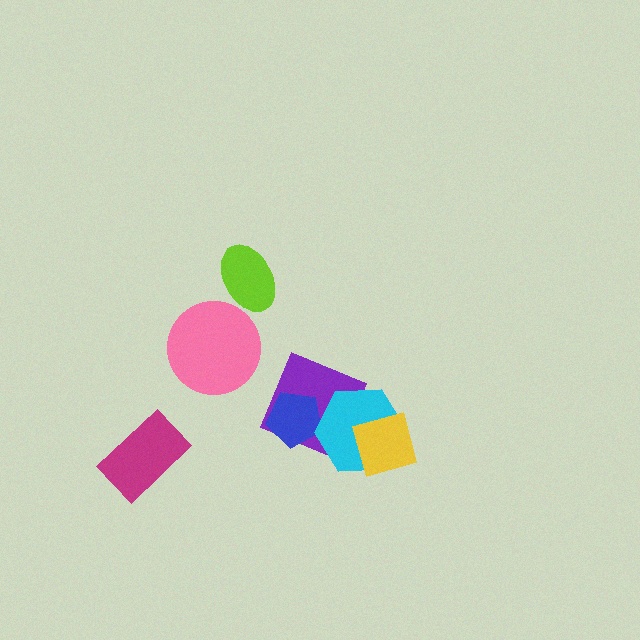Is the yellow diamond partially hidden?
No, no other shape covers it.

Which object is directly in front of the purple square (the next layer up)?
The blue pentagon is directly in front of the purple square.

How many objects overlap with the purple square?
2 objects overlap with the purple square.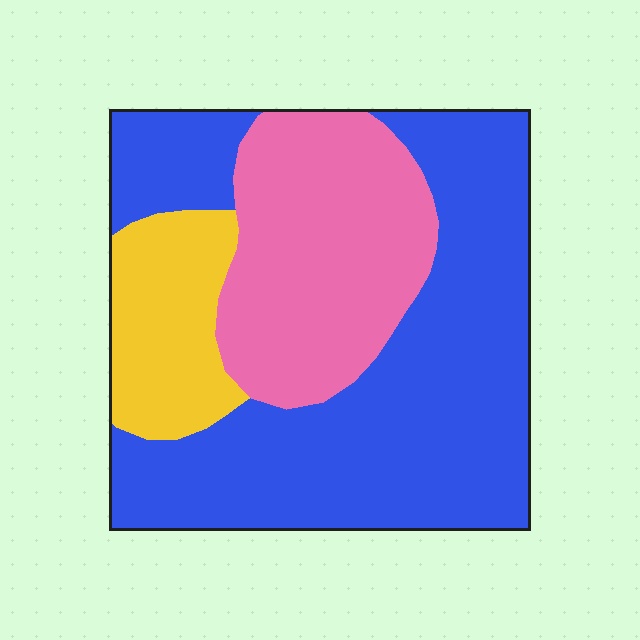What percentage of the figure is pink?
Pink takes up about one quarter (1/4) of the figure.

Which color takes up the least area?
Yellow, at roughly 15%.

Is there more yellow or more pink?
Pink.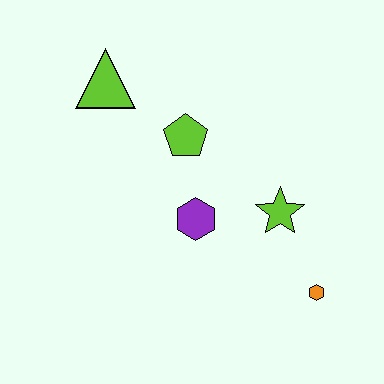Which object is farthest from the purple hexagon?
The lime triangle is farthest from the purple hexagon.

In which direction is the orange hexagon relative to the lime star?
The orange hexagon is below the lime star.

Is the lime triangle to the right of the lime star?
No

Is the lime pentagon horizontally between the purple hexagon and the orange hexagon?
No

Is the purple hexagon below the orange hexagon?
No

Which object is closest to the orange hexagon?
The lime star is closest to the orange hexagon.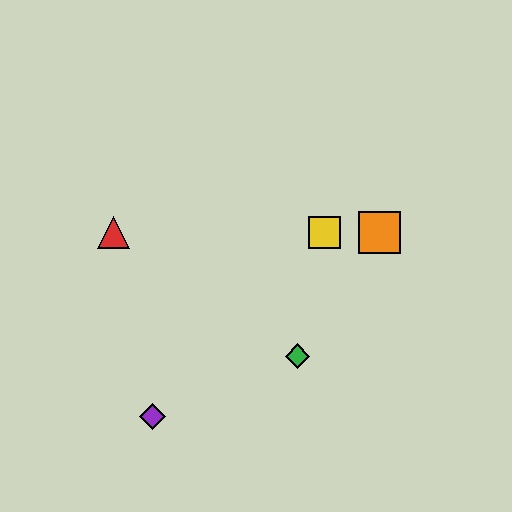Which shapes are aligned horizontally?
The red triangle, the blue square, the yellow square, the orange square are aligned horizontally.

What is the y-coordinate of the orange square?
The orange square is at y≈232.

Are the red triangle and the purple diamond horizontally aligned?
No, the red triangle is at y≈232 and the purple diamond is at y≈416.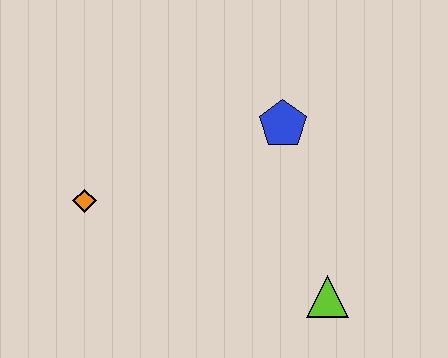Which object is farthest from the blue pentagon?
The orange diamond is farthest from the blue pentagon.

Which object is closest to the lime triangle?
The blue pentagon is closest to the lime triangle.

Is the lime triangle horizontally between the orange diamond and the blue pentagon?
No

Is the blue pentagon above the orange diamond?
Yes